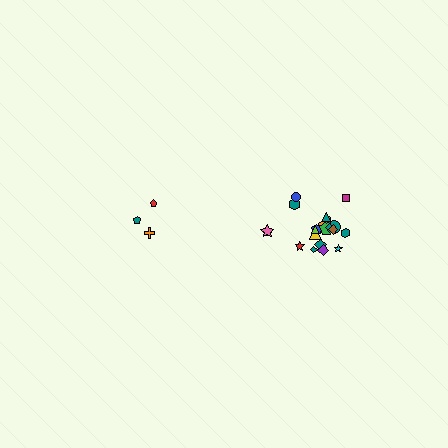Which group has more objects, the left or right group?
The right group.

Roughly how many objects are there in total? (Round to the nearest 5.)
Roughly 25 objects in total.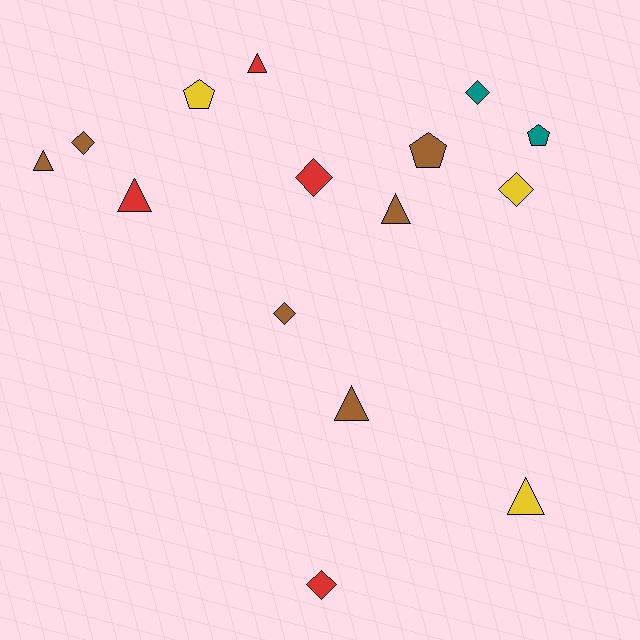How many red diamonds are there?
There are 2 red diamonds.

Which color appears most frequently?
Brown, with 6 objects.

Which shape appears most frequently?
Triangle, with 6 objects.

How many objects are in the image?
There are 15 objects.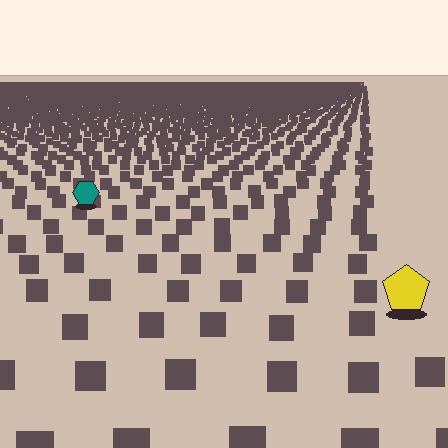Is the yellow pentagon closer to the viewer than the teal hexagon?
Yes. The yellow pentagon is closer — you can tell from the texture gradient: the ground texture is coarser near it.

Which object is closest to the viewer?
The yellow pentagon is closest. The texture marks near it are larger and more spread out.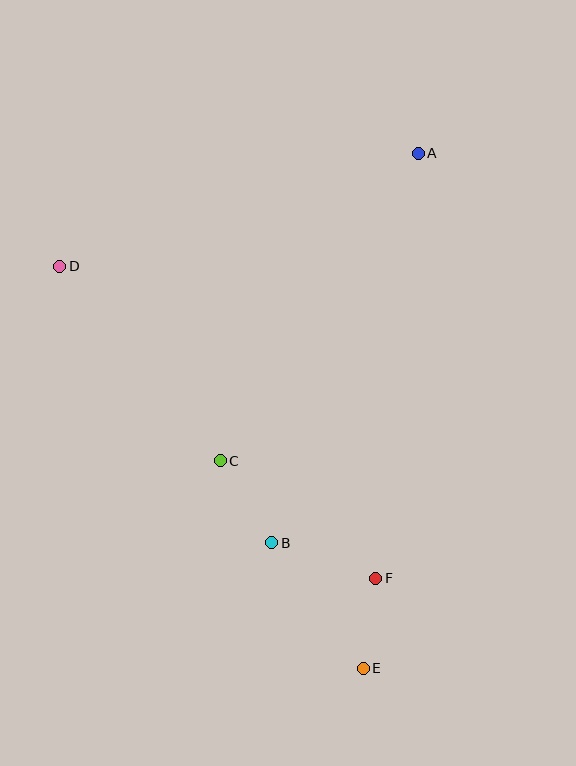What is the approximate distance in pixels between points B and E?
The distance between B and E is approximately 155 pixels.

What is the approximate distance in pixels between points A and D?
The distance between A and D is approximately 376 pixels.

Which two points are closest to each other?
Points E and F are closest to each other.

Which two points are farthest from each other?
Points A and E are farthest from each other.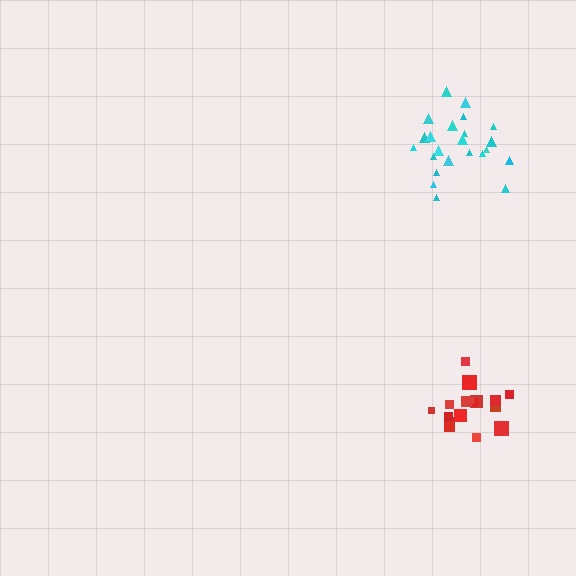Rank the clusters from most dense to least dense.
cyan, red.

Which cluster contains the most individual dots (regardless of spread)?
Cyan (23).